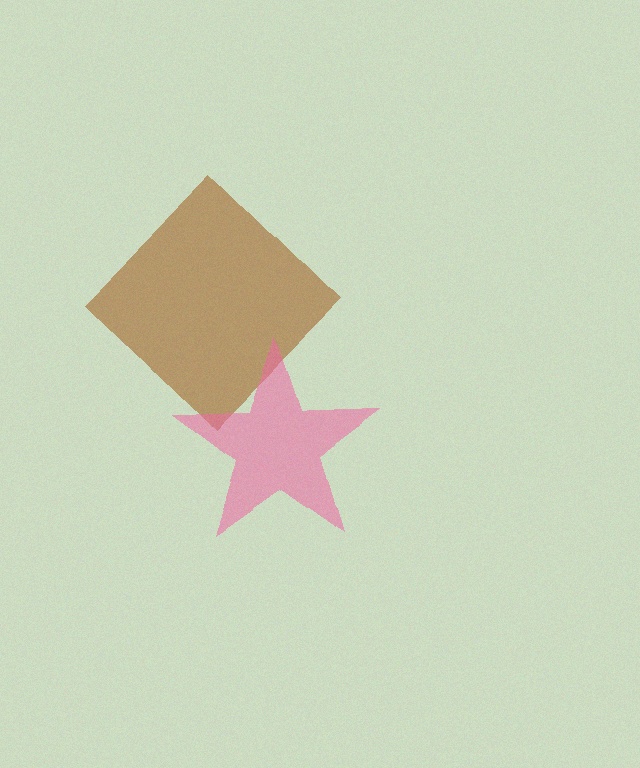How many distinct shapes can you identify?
There are 2 distinct shapes: a brown diamond, a pink star.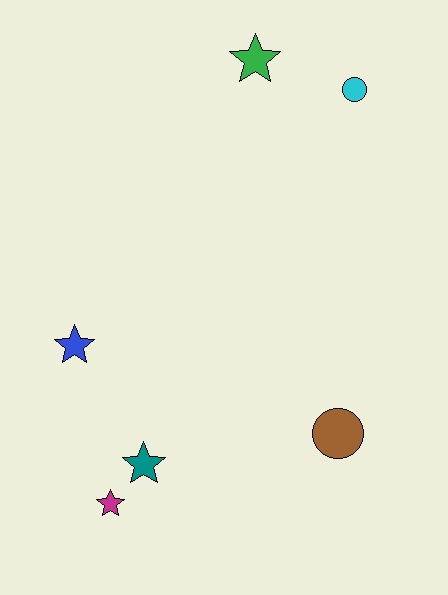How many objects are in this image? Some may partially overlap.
There are 6 objects.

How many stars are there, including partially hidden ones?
There are 4 stars.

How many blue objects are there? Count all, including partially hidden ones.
There is 1 blue object.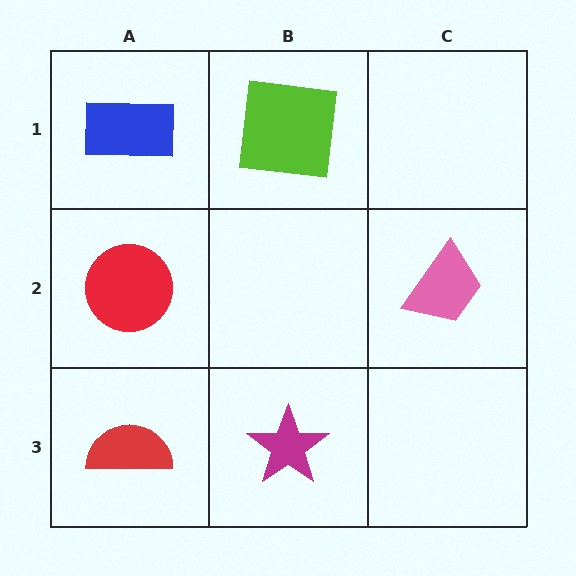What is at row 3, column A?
A red semicircle.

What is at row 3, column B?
A magenta star.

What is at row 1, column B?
A lime square.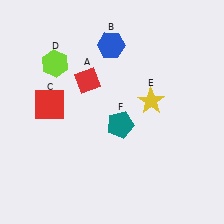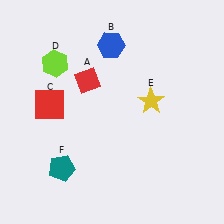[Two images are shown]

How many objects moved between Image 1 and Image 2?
1 object moved between the two images.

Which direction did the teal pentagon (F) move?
The teal pentagon (F) moved left.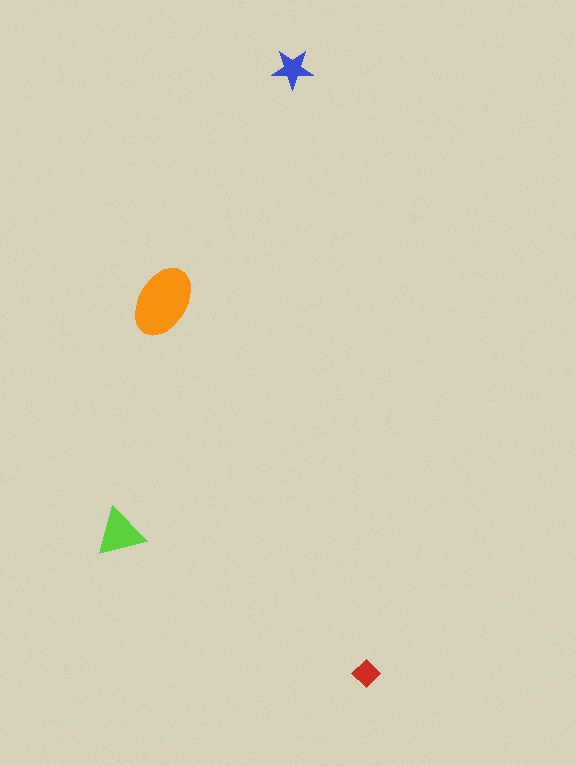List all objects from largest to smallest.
The orange ellipse, the lime triangle, the blue star, the red diamond.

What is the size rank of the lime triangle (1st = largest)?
2nd.